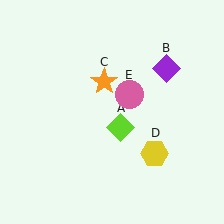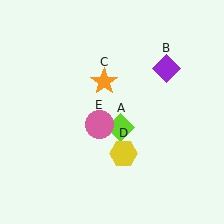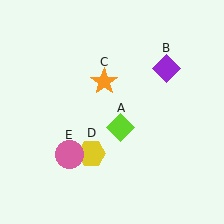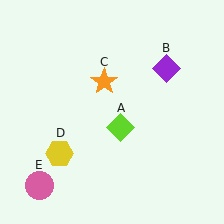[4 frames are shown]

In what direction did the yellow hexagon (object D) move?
The yellow hexagon (object D) moved left.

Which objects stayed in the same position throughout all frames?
Lime diamond (object A) and purple diamond (object B) and orange star (object C) remained stationary.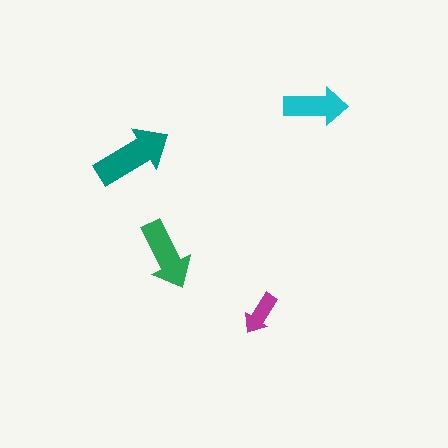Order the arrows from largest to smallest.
the teal one, the green one, the cyan one, the magenta one.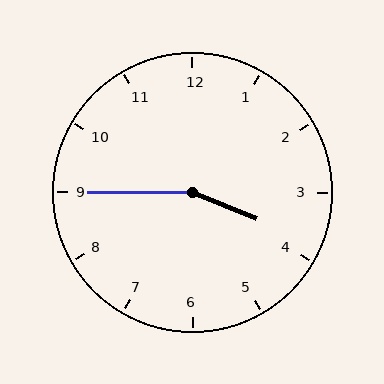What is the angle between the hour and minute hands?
Approximately 158 degrees.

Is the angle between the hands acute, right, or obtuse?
It is obtuse.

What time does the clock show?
3:45.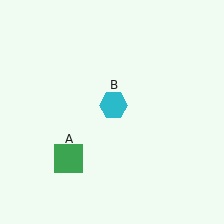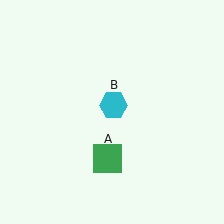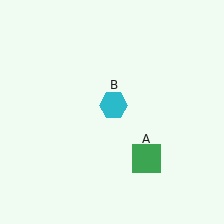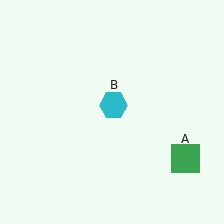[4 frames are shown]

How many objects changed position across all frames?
1 object changed position: green square (object A).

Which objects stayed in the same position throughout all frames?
Cyan hexagon (object B) remained stationary.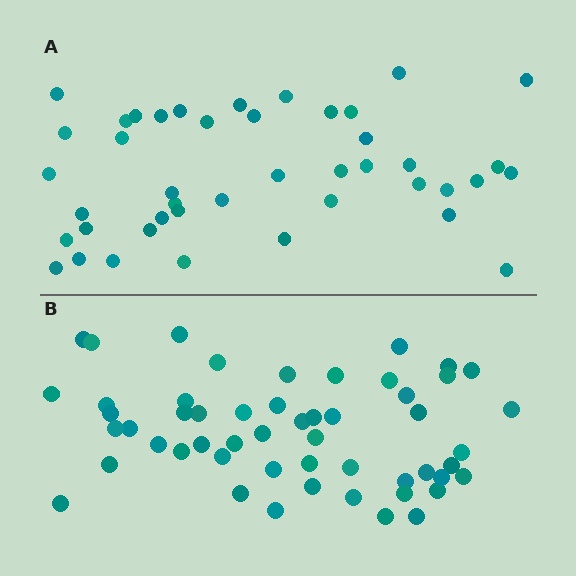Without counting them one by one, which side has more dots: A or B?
Region B (the bottom region) has more dots.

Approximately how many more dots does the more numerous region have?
Region B has roughly 10 or so more dots than region A.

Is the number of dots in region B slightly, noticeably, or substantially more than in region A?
Region B has only slightly more — the two regions are fairly close. The ratio is roughly 1.2 to 1.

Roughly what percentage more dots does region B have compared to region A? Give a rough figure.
About 25% more.